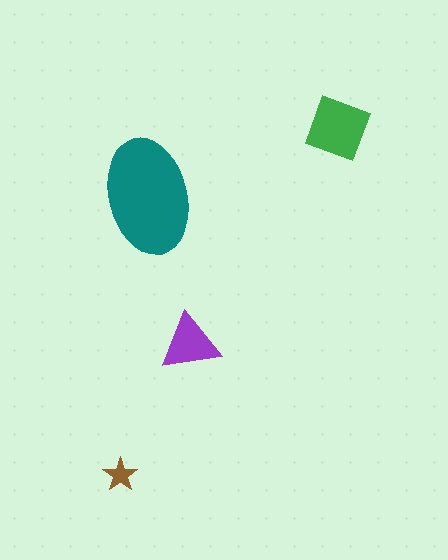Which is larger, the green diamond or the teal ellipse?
The teal ellipse.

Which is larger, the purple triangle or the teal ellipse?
The teal ellipse.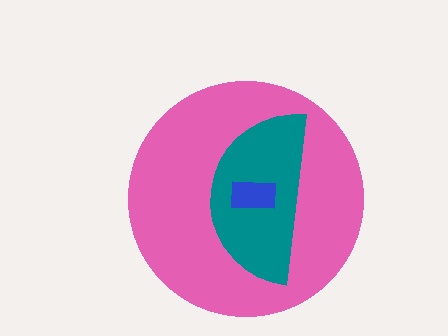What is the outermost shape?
The pink circle.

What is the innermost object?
The blue rectangle.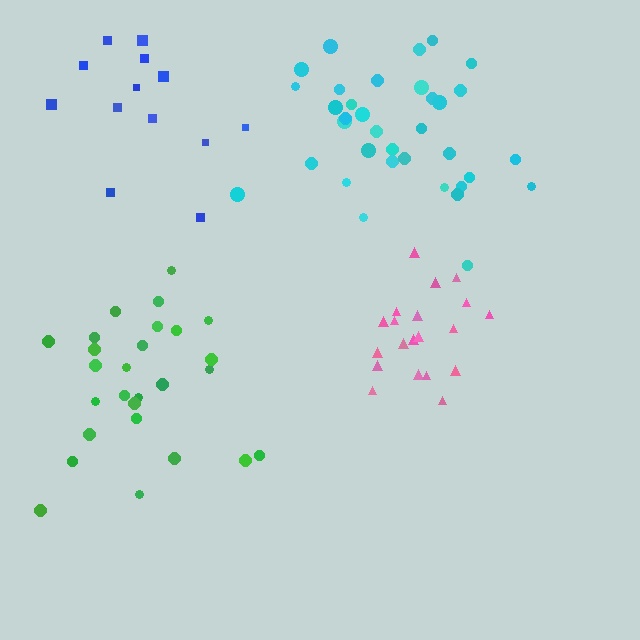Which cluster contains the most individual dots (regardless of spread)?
Cyan (35).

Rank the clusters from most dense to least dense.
pink, cyan, green, blue.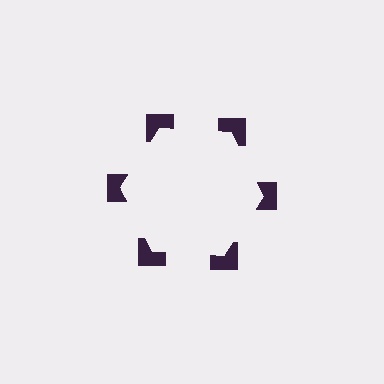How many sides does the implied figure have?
6 sides.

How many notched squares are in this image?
There are 6 — one at each vertex of the illusory hexagon.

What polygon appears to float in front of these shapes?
An illusory hexagon — its edges are inferred from the aligned wedge cuts in the notched squares, not physically drawn.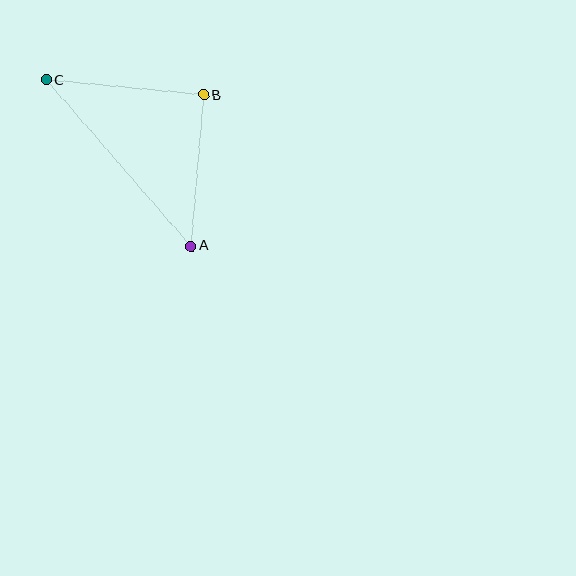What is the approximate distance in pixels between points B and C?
The distance between B and C is approximately 158 pixels.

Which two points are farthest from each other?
Points A and C are farthest from each other.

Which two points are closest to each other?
Points A and B are closest to each other.